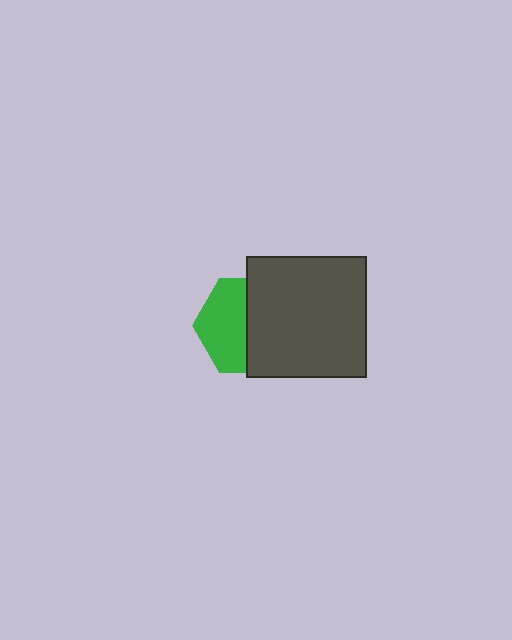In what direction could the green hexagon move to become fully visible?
The green hexagon could move left. That would shift it out from behind the dark gray square entirely.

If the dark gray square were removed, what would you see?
You would see the complete green hexagon.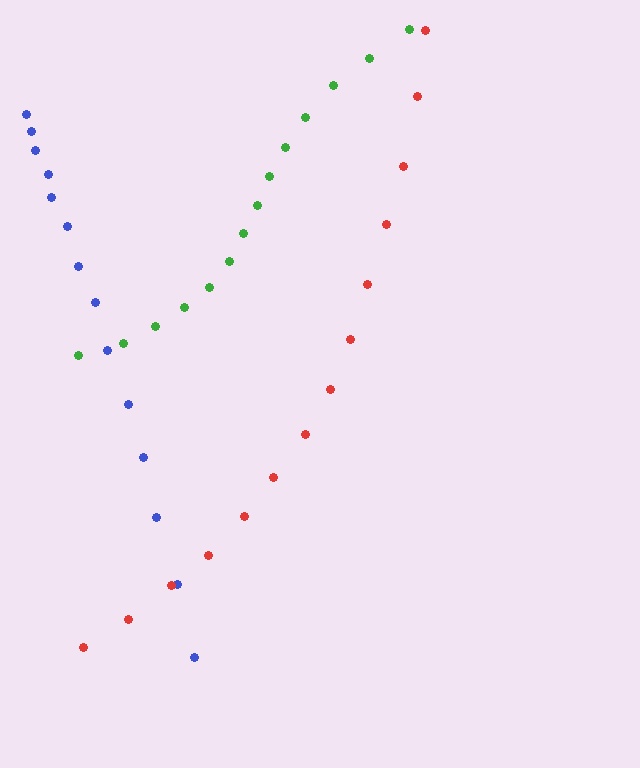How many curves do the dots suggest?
There are 3 distinct paths.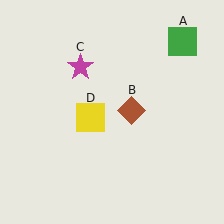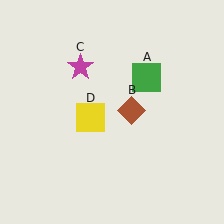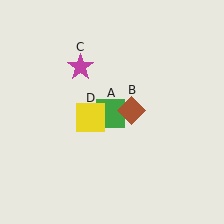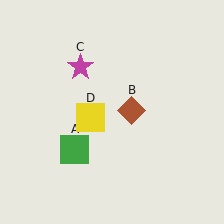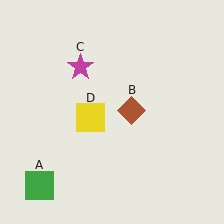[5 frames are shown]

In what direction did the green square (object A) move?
The green square (object A) moved down and to the left.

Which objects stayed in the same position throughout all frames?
Brown diamond (object B) and magenta star (object C) and yellow square (object D) remained stationary.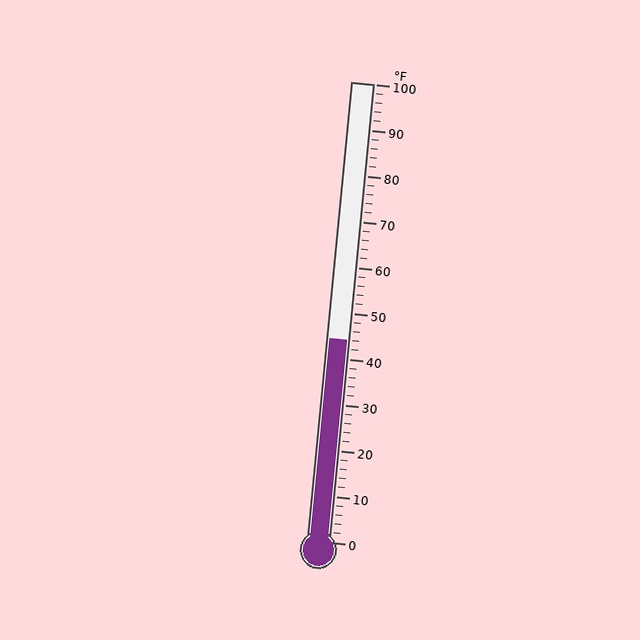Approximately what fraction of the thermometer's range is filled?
The thermometer is filled to approximately 45% of its range.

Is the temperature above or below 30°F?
The temperature is above 30°F.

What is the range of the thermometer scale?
The thermometer scale ranges from 0°F to 100°F.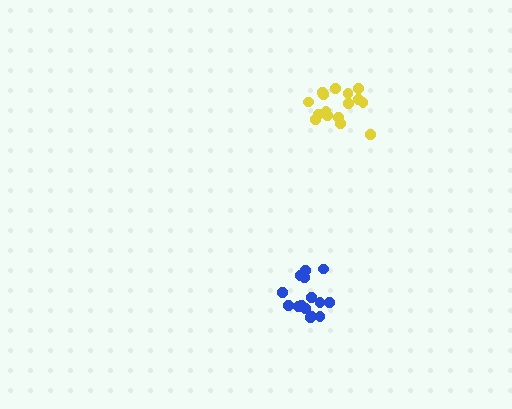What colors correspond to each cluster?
The clusters are colored: blue, yellow.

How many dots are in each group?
Group 1: 15 dots, Group 2: 16 dots (31 total).